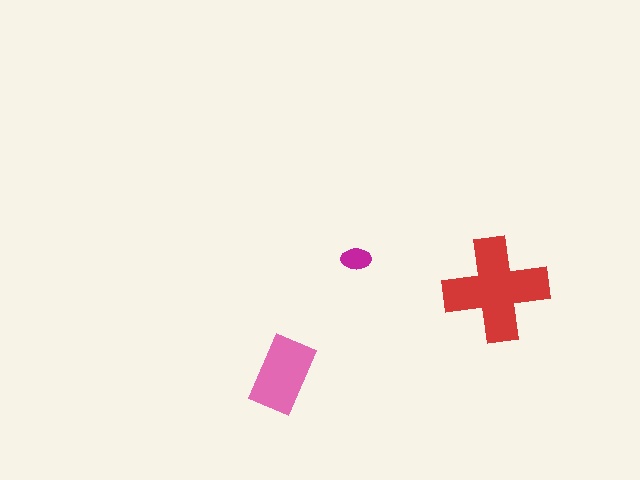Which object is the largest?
The red cross.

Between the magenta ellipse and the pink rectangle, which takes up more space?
The pink rectangle.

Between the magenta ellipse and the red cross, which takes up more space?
The red cross.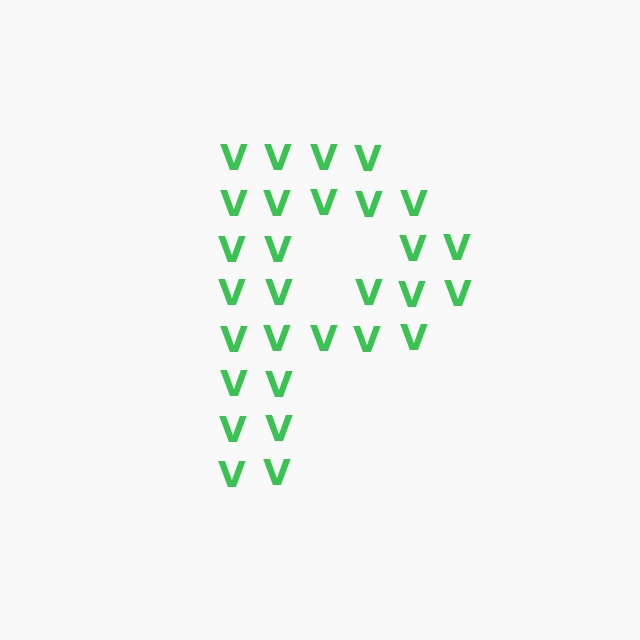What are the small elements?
The small elements are letter V's.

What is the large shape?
The large shape is the letter P.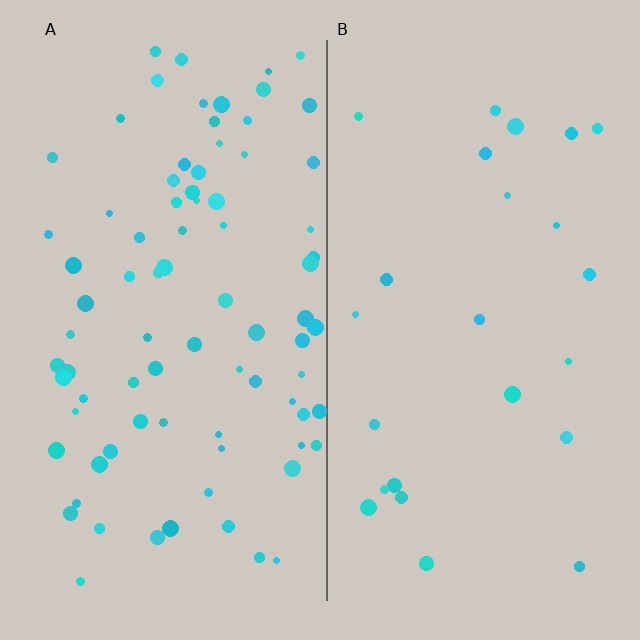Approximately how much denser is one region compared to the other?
Approximately 3.4× — region A over region B.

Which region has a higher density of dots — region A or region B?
A (the left).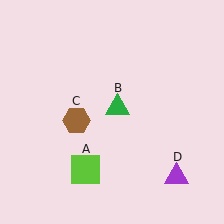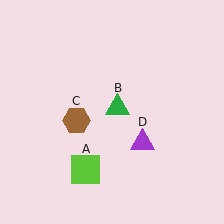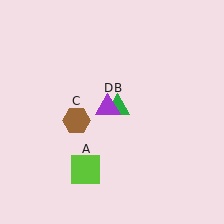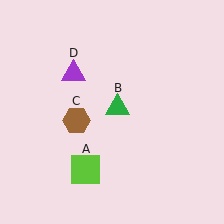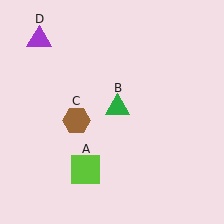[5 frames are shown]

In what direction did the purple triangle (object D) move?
The purple triangle (object D) moved up and to the left.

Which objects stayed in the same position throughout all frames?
Lime square (object A) and green triangle (object B) and brown hexagon (object C) remained stationary.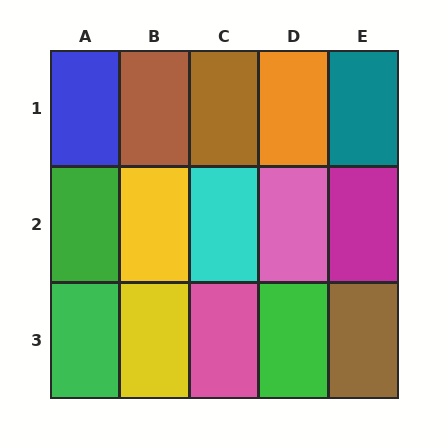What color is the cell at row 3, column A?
Green.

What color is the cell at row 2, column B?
Yellow.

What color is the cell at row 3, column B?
Yellow.